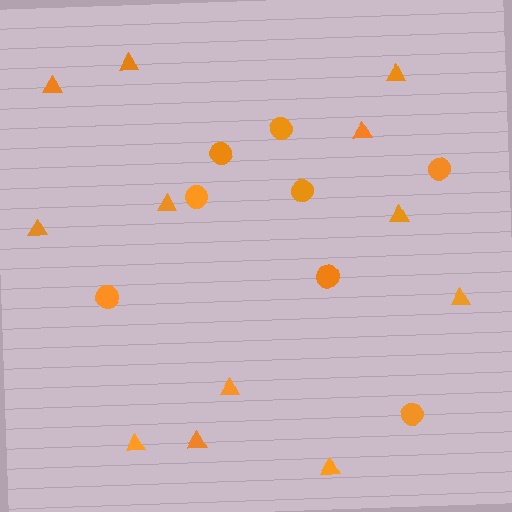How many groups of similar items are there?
There are 2 groups: one group of triangles (12) and one group of circles (8).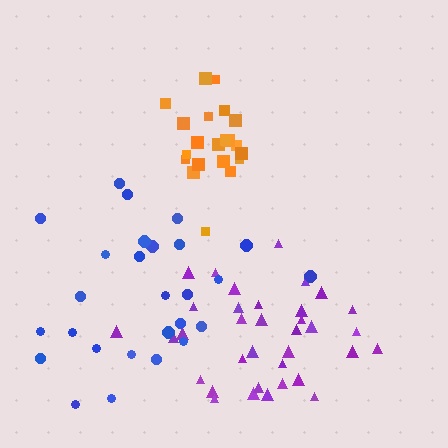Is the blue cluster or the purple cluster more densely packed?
Purple.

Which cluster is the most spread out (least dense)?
Blue.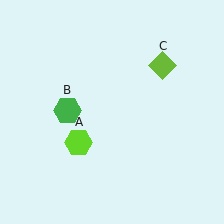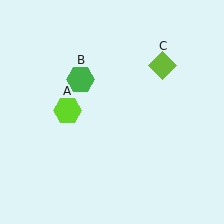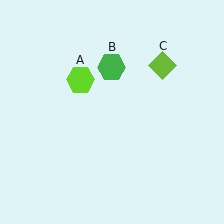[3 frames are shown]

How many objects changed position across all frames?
2 objects changed position: lime hexagon (object A), green hexagon (object B).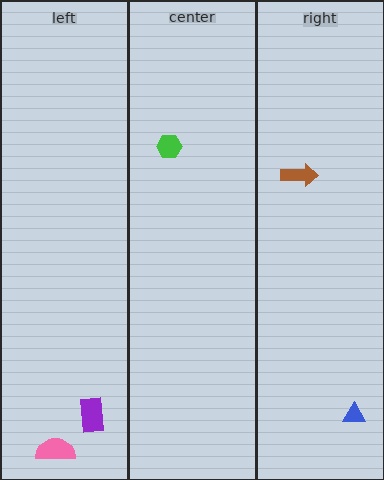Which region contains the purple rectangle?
The left region.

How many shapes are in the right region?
2.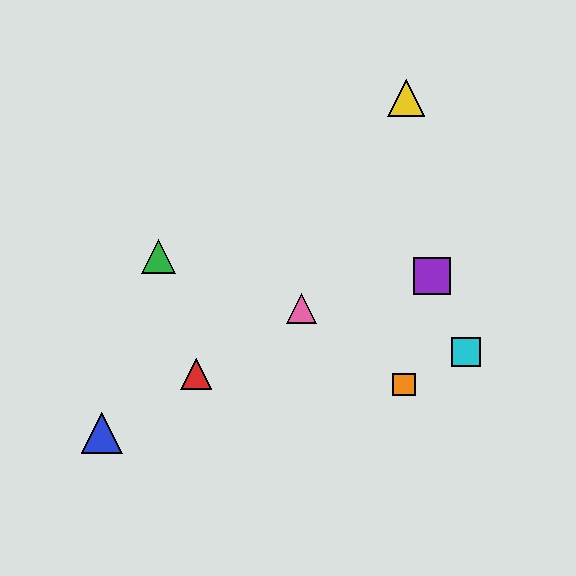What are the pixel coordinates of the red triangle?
The red triangle is at (196, 374).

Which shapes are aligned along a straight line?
The red triangle, the blue triangle, the pink triangle are aligned along a straight line.